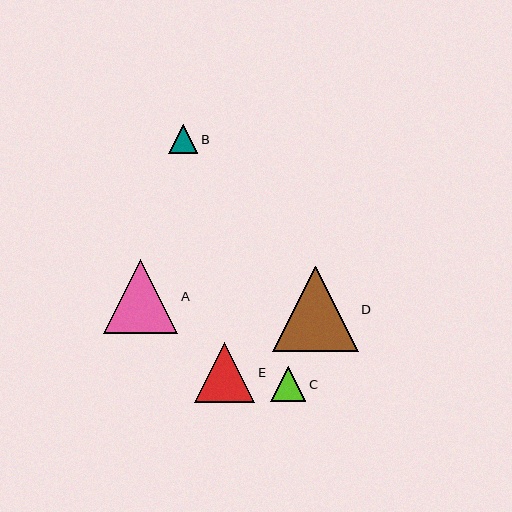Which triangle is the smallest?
Triangle B is the smallest with a size of approximately 29 pixels.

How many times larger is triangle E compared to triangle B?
Triangle E is approximately 2.1 times the size of triangle B.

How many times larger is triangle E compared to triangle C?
Triangle E is approximately 1.7 times the size of triangle C.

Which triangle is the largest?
Triangle D is the largest with a size of approximately 85 pixels.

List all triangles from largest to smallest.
From largest to smallest: D, A, E, C, B.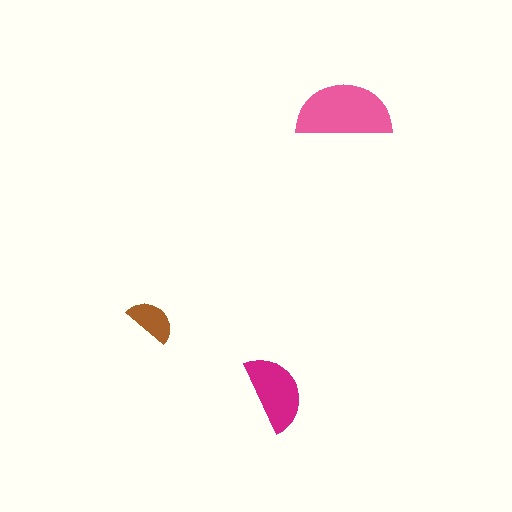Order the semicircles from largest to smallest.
the pink one, the magenta one, the brown one.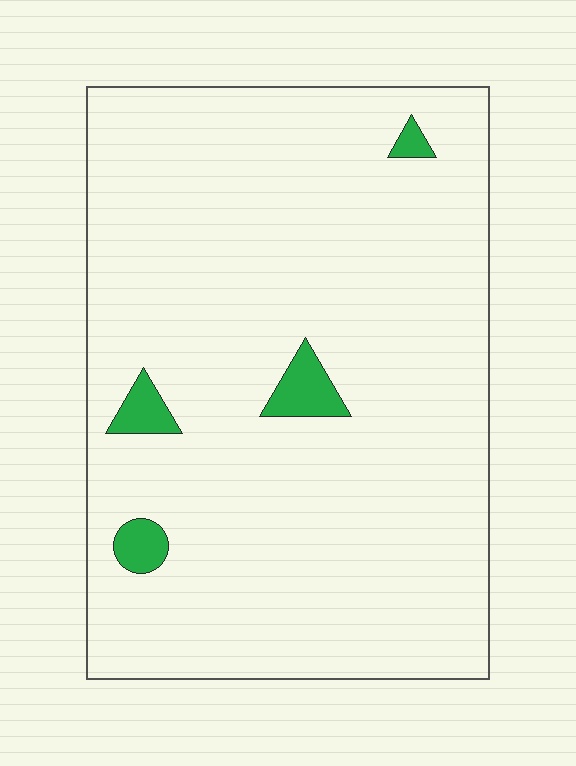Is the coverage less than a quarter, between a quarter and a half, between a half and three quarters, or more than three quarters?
Less than a quarter.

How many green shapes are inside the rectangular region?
4.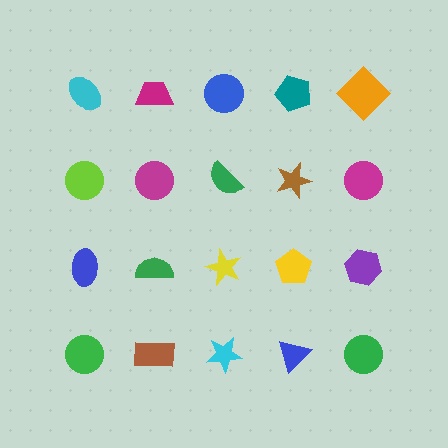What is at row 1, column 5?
An orange diamond.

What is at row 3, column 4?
A yellow pentagon.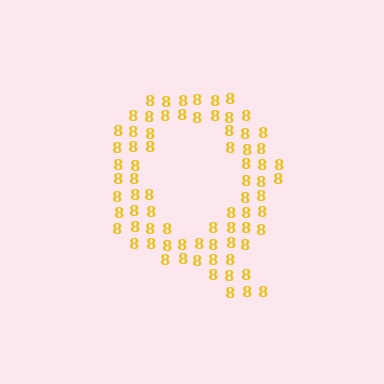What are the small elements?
The small elements are digit 8's.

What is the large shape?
The large shape is the letter Q.